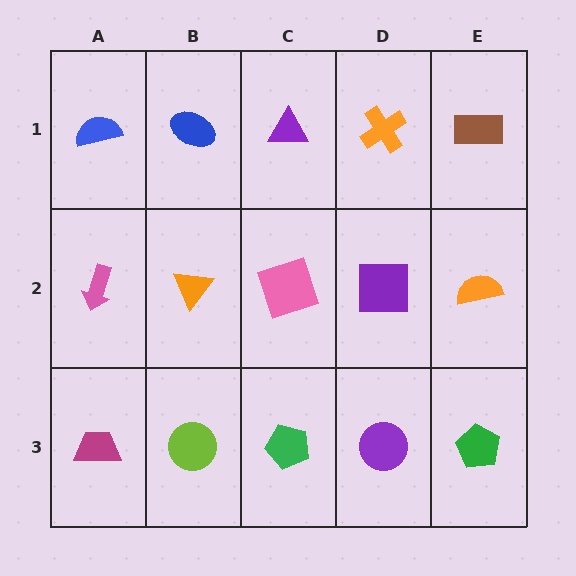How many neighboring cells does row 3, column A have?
2.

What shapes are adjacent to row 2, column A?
A blue semicircle (row 1, column A), a magenta trapezoid (row 3, column A), an orange triangle (row 2, column B).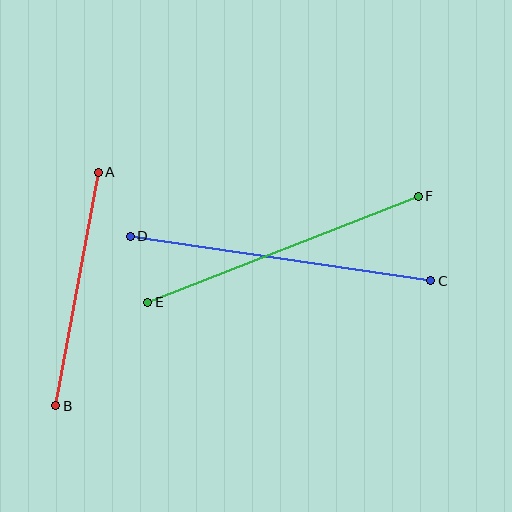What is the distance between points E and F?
The distance is approximately 291 pixels.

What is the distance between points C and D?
The distance is approximately 304 pixels.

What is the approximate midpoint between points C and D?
The midpoint is at approximately (280, 258) pixels.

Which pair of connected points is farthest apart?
Points C and D are farthest apart.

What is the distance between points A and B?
The distance is approximately 237 pixels.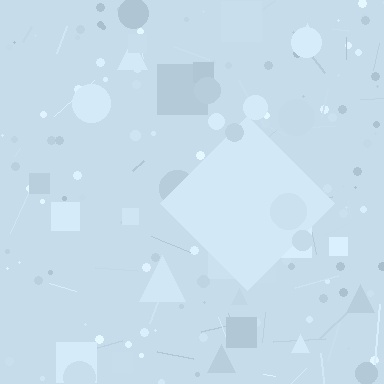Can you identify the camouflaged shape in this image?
The camouflaged shape is a diamond.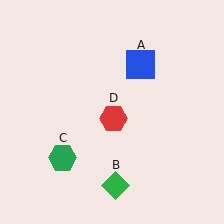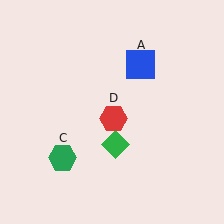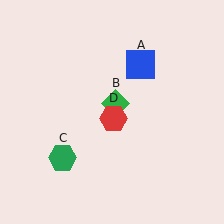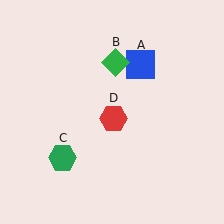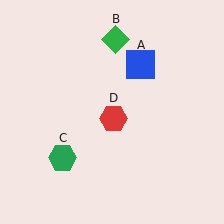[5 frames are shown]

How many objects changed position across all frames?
1 object changed position: green diamond (object B).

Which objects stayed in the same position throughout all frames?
Blue square (object A) and green hexagon (object C) and red hexagon (object D) remained stationary.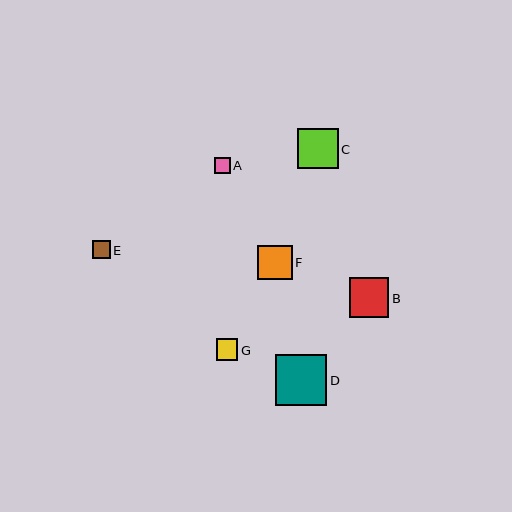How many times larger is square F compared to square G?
Square F is approximately 1.6 times the size of square G.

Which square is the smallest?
Square A is the smallest with a size of approximately 15 pixels.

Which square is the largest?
Square D is the largest with a size of approximately 51 pixels.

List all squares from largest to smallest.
From largest to smallest: D, C, B, F, G, E, A.